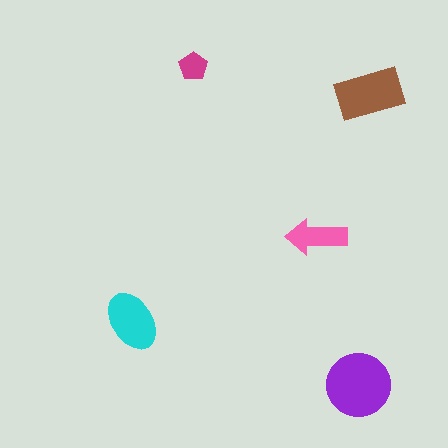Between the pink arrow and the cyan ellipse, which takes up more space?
The cyan ellipse.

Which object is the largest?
The purple circle.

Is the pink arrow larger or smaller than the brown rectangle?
Smaller.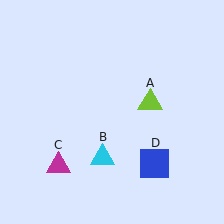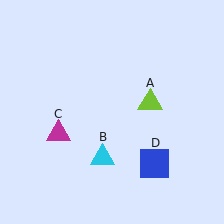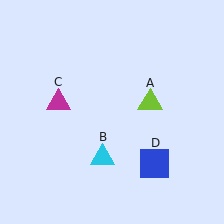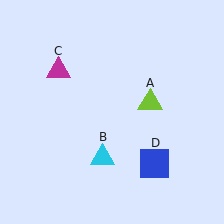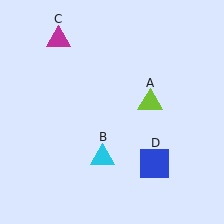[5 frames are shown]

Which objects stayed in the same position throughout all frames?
Lime triangle (object A) and cyan triangle (object B) and blue square (object D) remained stationary.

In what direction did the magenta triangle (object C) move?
The magenta triangle (object C) moved up.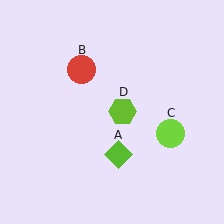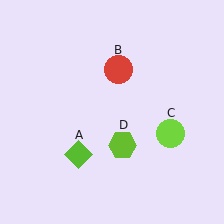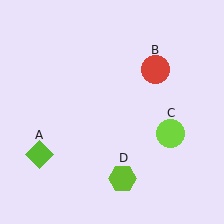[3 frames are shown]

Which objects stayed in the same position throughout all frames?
Lime circle (object C) remained stationary.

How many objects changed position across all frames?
3 objects changed position: lime diamond (object A), red circle (object B), lime hexagon (object D).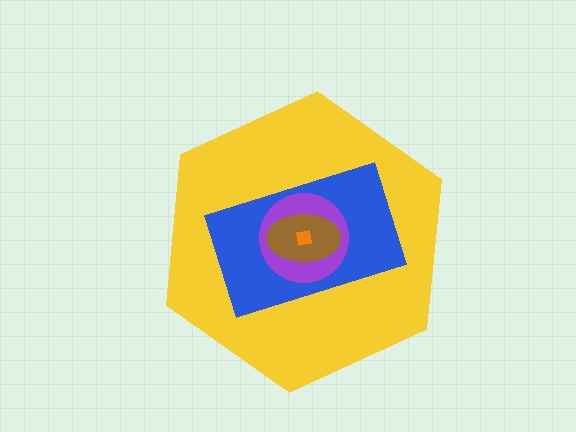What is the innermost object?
The orange square.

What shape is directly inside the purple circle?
The brown ellipse.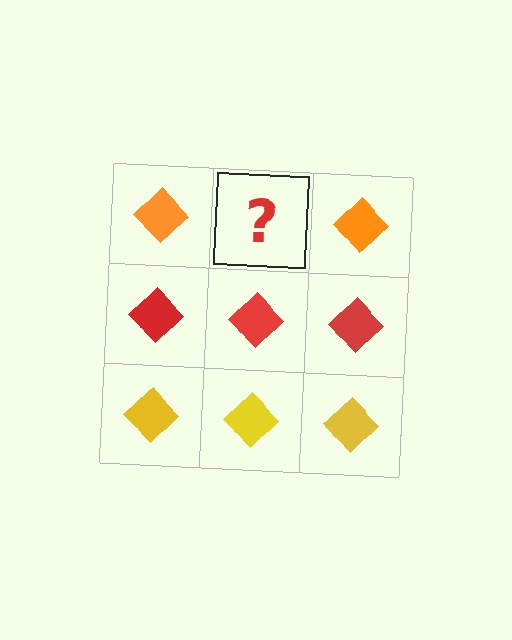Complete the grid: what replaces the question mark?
The question mark should be replaced with an orange diamond.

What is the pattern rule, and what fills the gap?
The rule is that each row has a consistent color. The gap should be filled with an orange diamond.